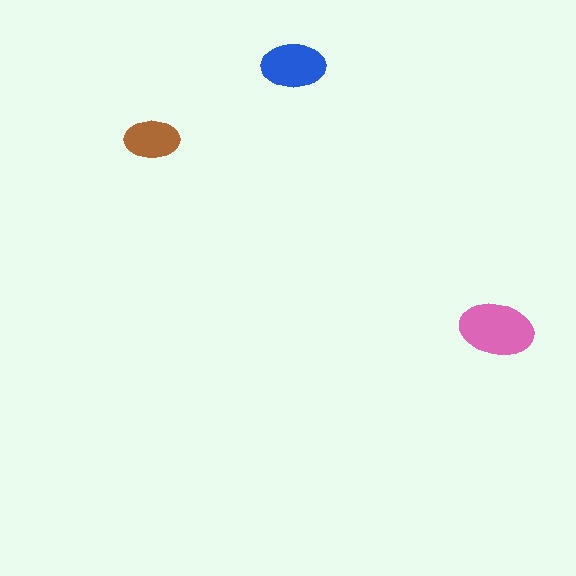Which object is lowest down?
The pink ellipse is bottommost.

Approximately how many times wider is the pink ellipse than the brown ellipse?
About 1.5 times wider.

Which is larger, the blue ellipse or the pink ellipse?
The pink one.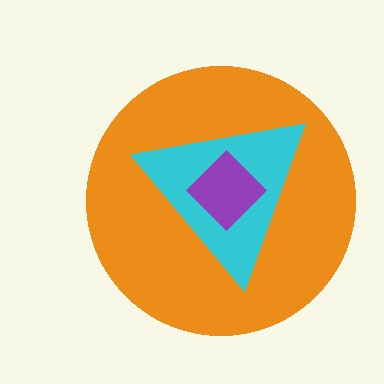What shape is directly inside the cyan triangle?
The purple diamond.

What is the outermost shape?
The orange circle.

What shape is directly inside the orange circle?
The cyan triangle.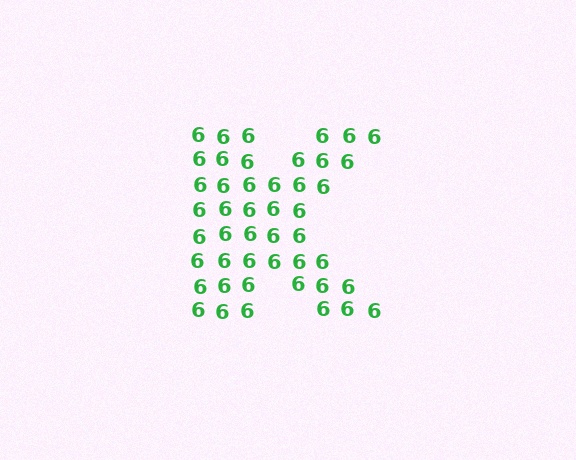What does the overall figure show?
The overall figure shows the letter K.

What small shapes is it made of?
It is made of small digit 6's.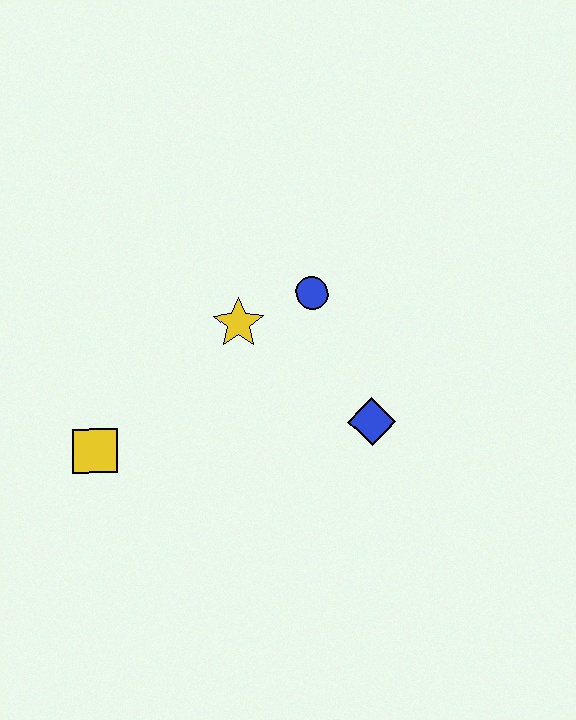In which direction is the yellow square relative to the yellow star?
The yellow square is to the left of the yellow star.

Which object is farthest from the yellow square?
The blue diamond is farthest from the yellow square.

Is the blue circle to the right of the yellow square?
Yes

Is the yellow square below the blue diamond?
Yes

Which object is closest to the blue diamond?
The blue circle is closest to the blue diamond.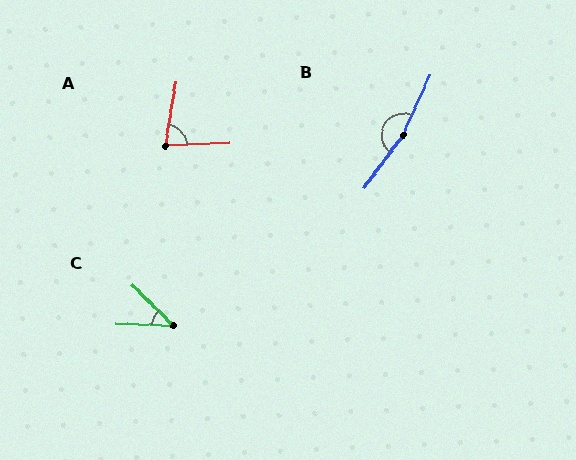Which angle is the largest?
B, at approximately 168 degrees.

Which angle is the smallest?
C, at approximately 42 degrees.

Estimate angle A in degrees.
Approximately 77 degrees.